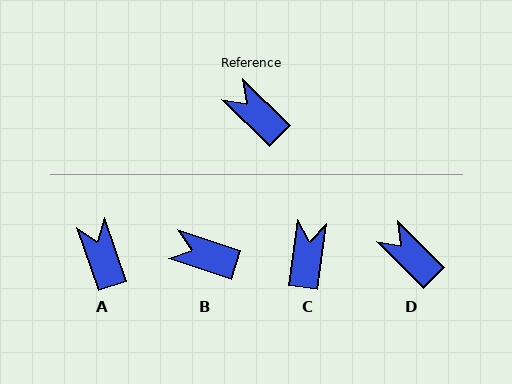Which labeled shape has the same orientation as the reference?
D.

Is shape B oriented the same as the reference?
No, it is off by about 26 degrees.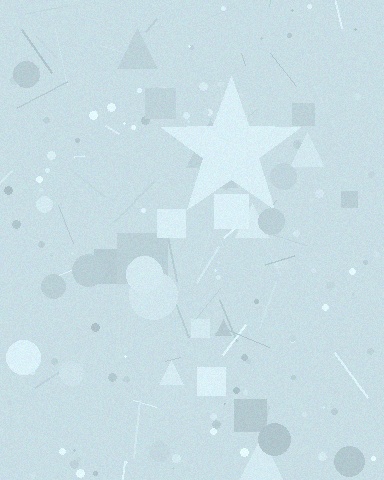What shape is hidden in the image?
A star is hidden in the image.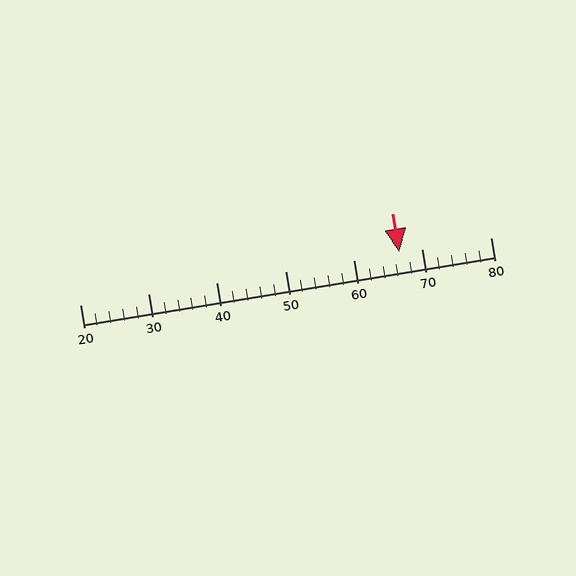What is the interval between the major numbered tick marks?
The major tick marks are spaced 10 units apart.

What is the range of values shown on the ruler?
The ruler shows values from 20 to 80.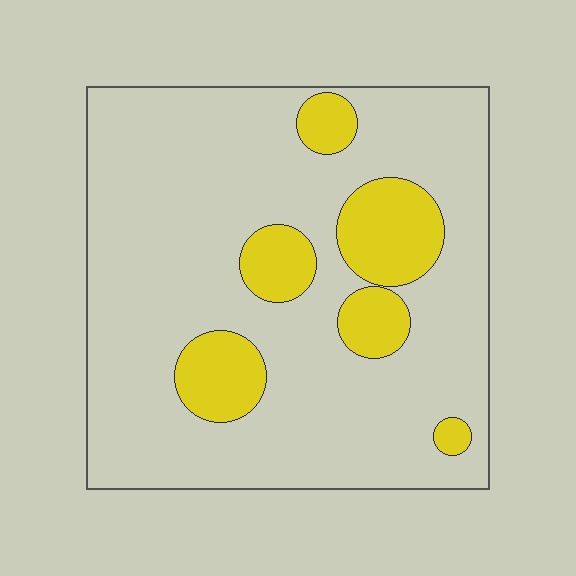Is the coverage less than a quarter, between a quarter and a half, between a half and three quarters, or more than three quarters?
Less than a quarter.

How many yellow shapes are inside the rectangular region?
6.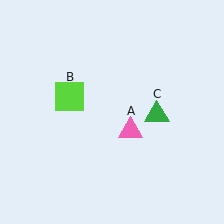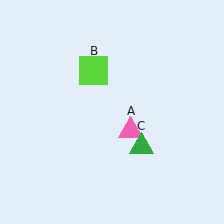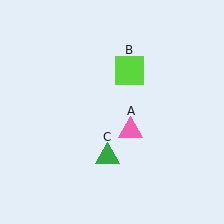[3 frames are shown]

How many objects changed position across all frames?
2 objects changed position: lime square (object B), green triangle (object C).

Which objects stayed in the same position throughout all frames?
Pink triangle (object A) remained stationary.